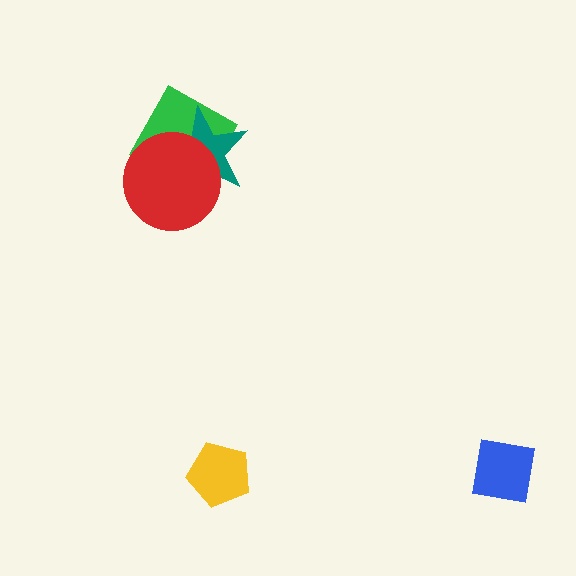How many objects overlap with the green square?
2 objects overlap with the green square.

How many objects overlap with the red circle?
2 objects overlap with the red circle.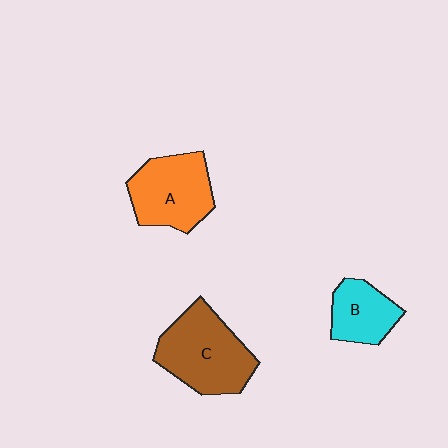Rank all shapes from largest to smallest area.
From largest to smallest: C (brown), A (orange), B (cyan).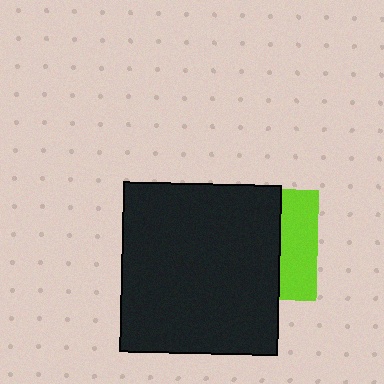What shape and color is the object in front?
The object in front is a black rectangle.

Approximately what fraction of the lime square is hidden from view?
Roughly 66% of the lime square is hidden behind the black rectangle.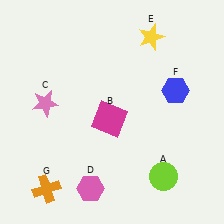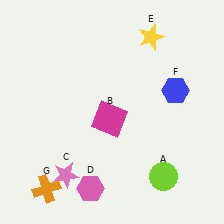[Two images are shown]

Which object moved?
The pink star (C) moved down.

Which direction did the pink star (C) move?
The pink star (C) moved down.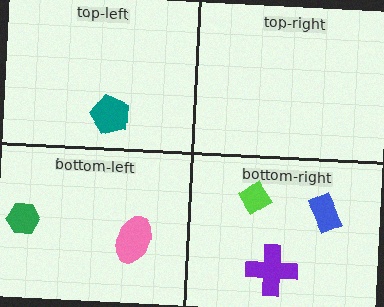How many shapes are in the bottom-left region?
2.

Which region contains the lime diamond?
The bottom-right region.